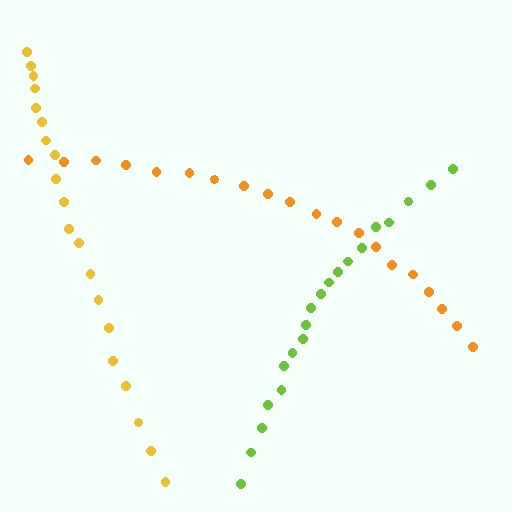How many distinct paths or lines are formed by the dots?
There are 3 distinct paths.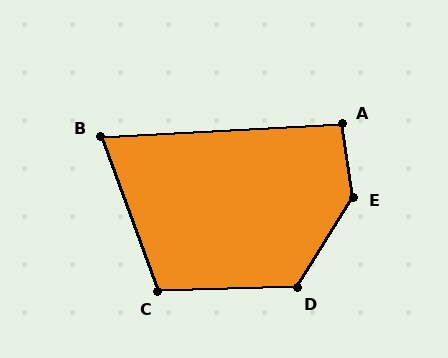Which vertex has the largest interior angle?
E, at approximately 139 degrees.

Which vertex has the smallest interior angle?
B, at approximately 73 degrees.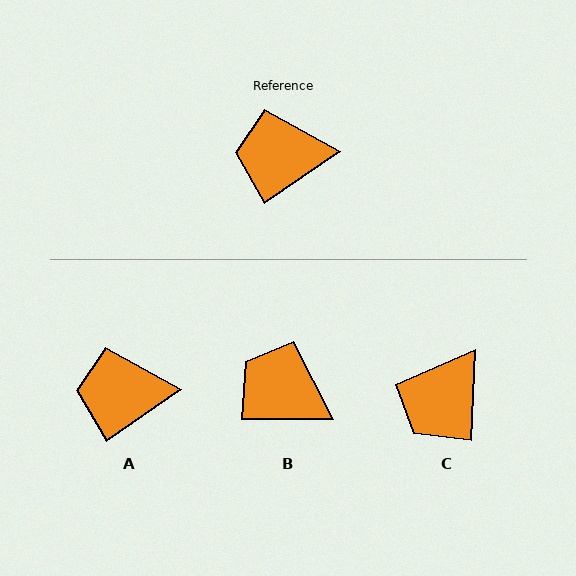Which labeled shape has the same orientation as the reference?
A.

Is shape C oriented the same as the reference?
No, it is off by about 53 degrees.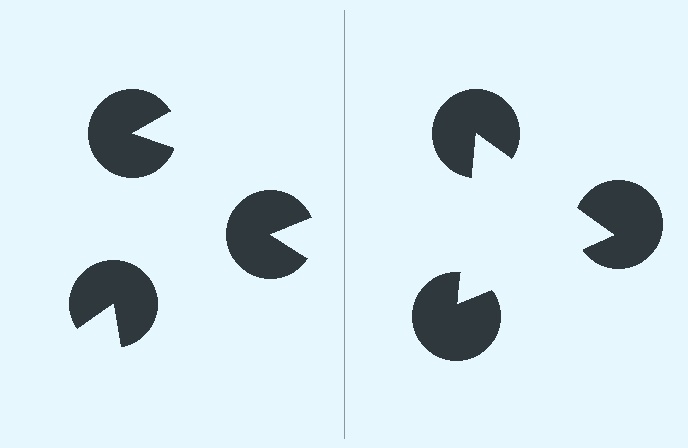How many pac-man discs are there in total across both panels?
6 — 3 on each side.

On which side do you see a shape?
An illusory triangle appears on the right side. On the left side the wedge cuts are rotated, so no coherent shape forms.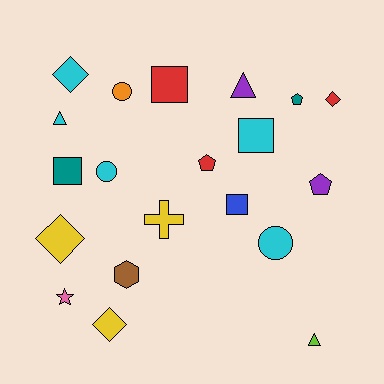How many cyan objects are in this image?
There are 5 cyan objects.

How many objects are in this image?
There are 20 objects.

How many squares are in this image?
There are 4 squares.